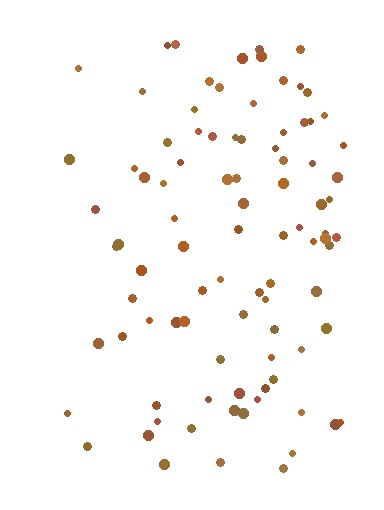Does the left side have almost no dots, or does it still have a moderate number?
Still a moderate number, just noticeably fewer than the right.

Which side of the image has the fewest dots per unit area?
The left.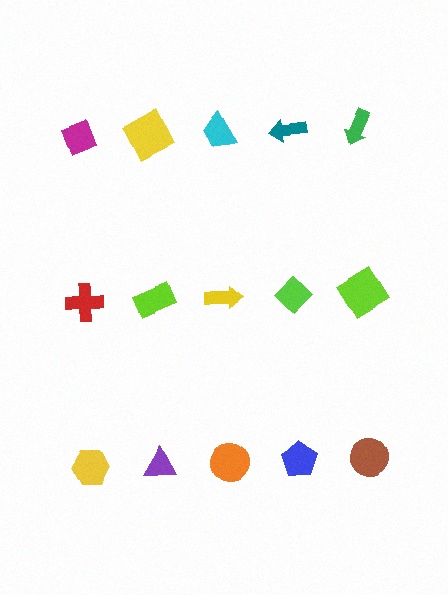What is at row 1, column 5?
A green arrow.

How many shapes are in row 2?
5 shapes.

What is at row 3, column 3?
An orange circle.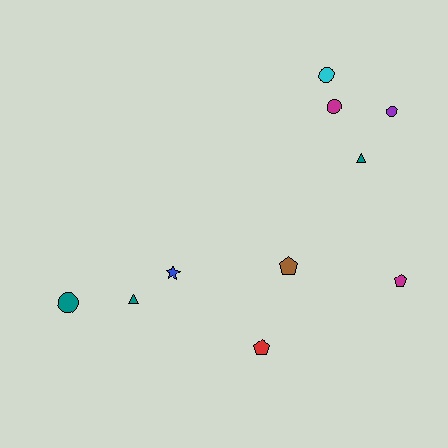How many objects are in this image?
There are 10 objects.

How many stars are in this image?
There is 1 star.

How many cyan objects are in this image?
There is 1 cyan object.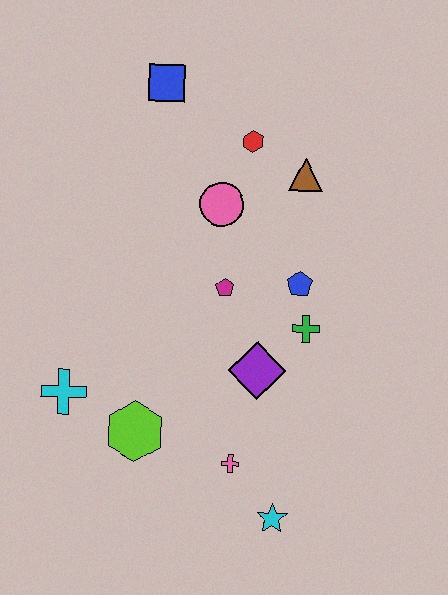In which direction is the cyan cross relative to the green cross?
The cyan cross is to the left of the green cross.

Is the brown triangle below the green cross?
No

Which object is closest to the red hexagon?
The brown triangle is closest to the red hexagon.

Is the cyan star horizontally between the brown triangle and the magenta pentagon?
Yes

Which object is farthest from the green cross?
The blue square is farthest from the green cross.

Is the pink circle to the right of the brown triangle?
No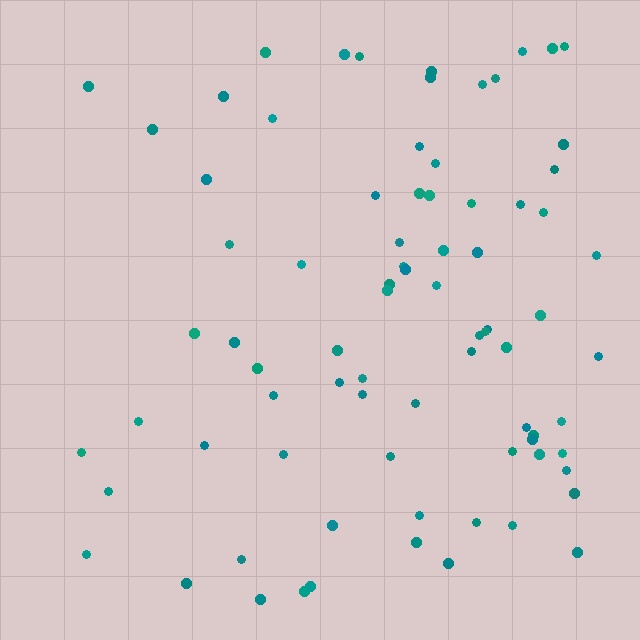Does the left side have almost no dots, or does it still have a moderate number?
Still a moderate number, just noticeably fewer than the right.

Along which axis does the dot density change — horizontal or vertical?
Horizontal.